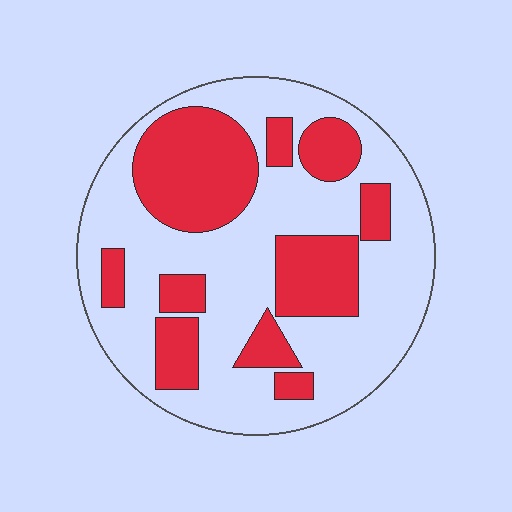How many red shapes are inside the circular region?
10.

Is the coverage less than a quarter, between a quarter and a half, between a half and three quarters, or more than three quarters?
Between a quarter and a half.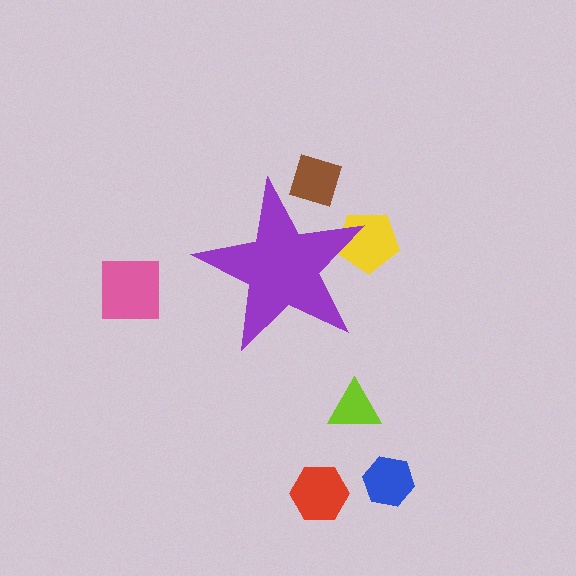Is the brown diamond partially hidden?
Yes, the brown diamond is partially hidden behind the purple star.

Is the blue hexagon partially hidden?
No, the blue hexagon is fully visible.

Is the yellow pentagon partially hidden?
Yes, the yellow pentagon is partially hidden behind the purple star.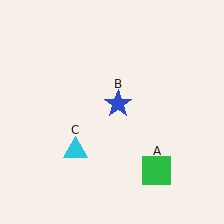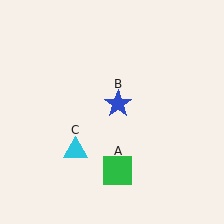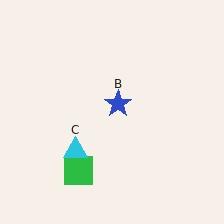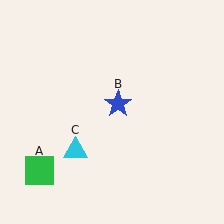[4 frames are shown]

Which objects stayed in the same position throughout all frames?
Blue star (object B) and cyan triangle (object C) remained stationary.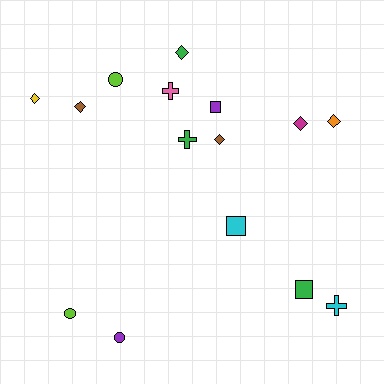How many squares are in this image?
There are 3 squares.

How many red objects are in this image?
There are no red objects.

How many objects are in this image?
There are 15 objects.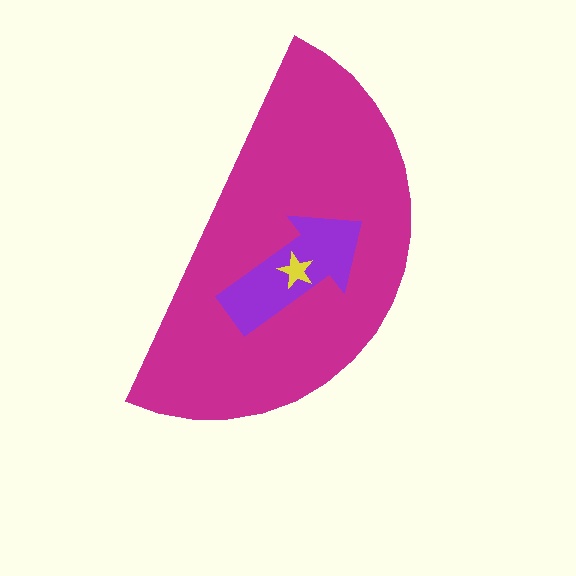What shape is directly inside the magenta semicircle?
The purple arrow.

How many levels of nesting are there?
3.